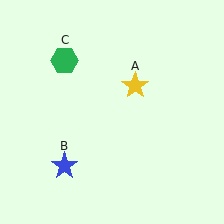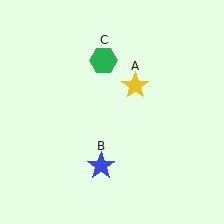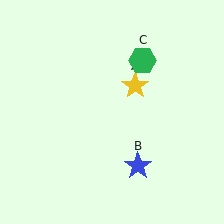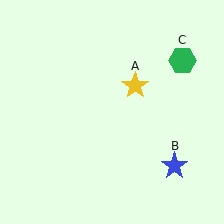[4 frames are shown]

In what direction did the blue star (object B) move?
The blue star (object B) moved right.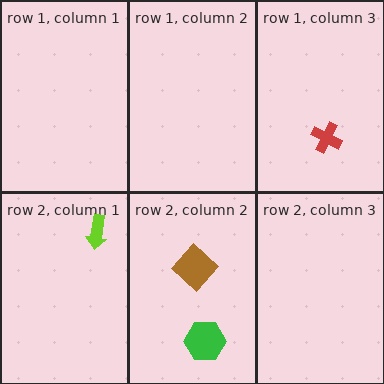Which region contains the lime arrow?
The row 2, column 1 region.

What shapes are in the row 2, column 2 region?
The brown diamond, the green hexagon.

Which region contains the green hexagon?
The row 2, column 2 region.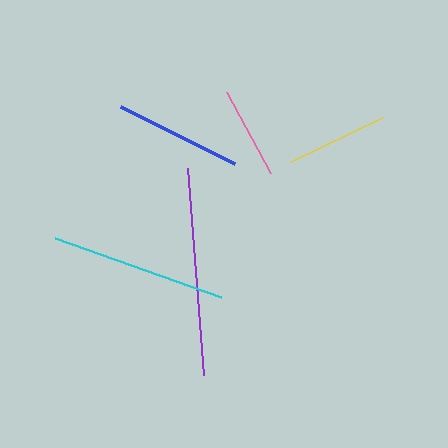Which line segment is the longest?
The purple line is the longest at approximately 207 pixels.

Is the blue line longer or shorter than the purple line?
The purple line is longer than the blue line.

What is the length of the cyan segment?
The cyan segment is approximately 176 pixels long.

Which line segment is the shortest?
The pink line is the shortest at approximately 92 pixels.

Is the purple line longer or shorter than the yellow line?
The purple line is longer than the yellow line.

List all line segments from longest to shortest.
From longest to shortest: purple, cyan, blue, yellow, pink.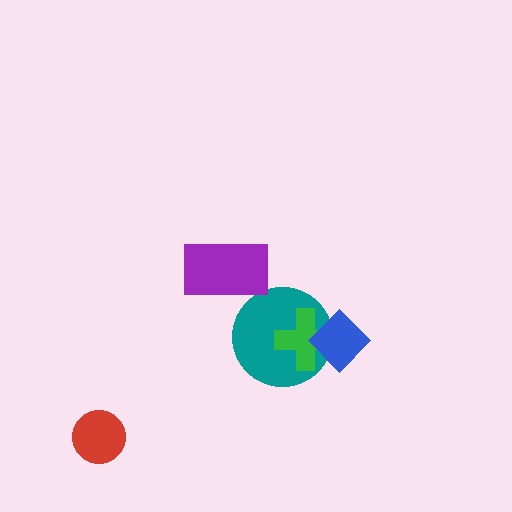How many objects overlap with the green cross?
2 objects overlap with the green cross.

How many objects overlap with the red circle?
0 objects overlap with the red circle.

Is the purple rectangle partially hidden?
No, no other shape covers it.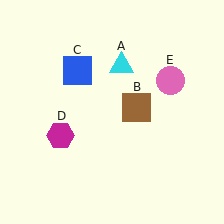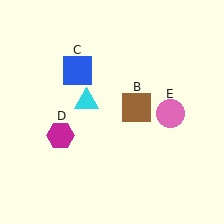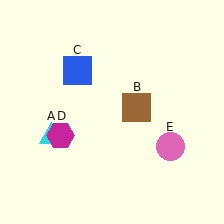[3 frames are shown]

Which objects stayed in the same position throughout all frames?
Brown square (object B) and blue square (object C) and magenta hexagon (object D) remained stationary.